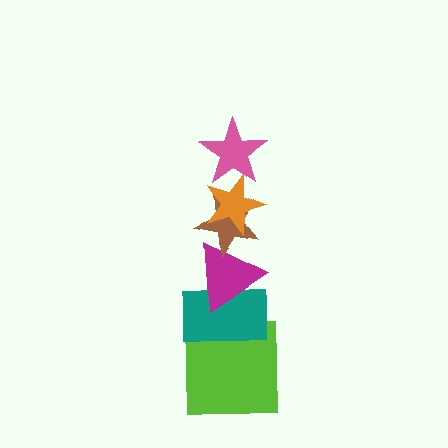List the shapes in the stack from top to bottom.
From top to bottom: the pink star, the orange star, the brown star, the magenta triangle, the teal rectangle, the lime square.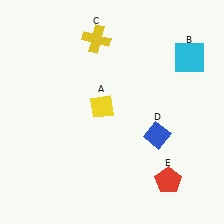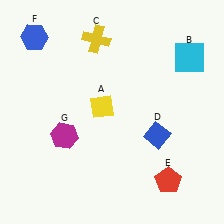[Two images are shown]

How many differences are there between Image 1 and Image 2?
There are 2 differences between the two images.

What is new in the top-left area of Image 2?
A blue hexagon (F) was added in the top-left area of Image 2.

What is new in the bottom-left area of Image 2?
A magenta hexagon (G) was added in the bottom-left area of Image 2.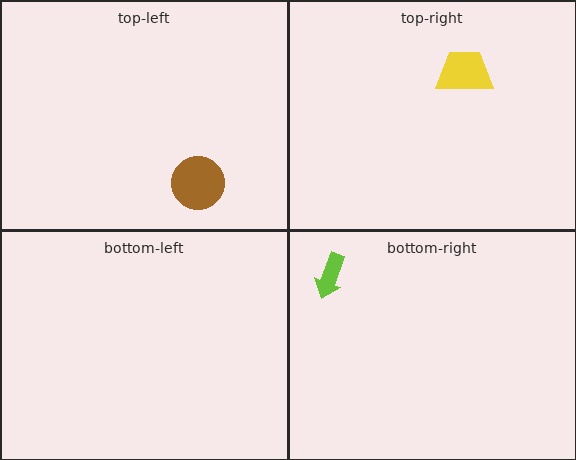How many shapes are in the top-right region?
1.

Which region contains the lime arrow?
The bottom-right region.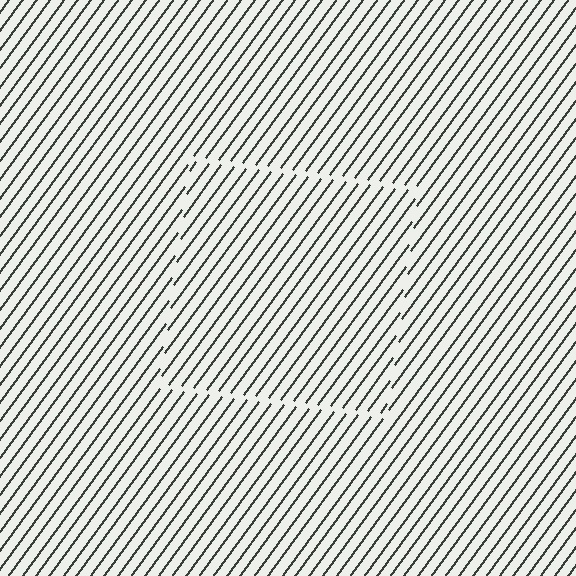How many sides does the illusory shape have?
4 sides — the line-ends trace a square.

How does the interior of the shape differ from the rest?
The interior of the shape contains the same grating, shifted by half a period — the contour is defined by the phase discontinuity where line-ends from the inner and outer gratings abut.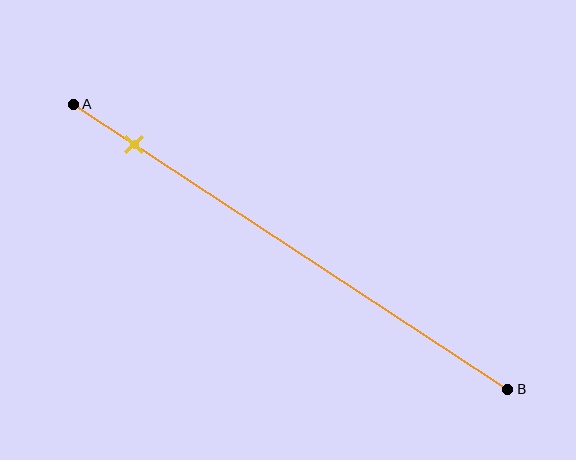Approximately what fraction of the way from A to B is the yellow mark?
The yellow mark is approximately 15% of the way from A to B.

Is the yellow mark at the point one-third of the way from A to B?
No, the mark is at about 15% from A, not at the 33% one-third point.